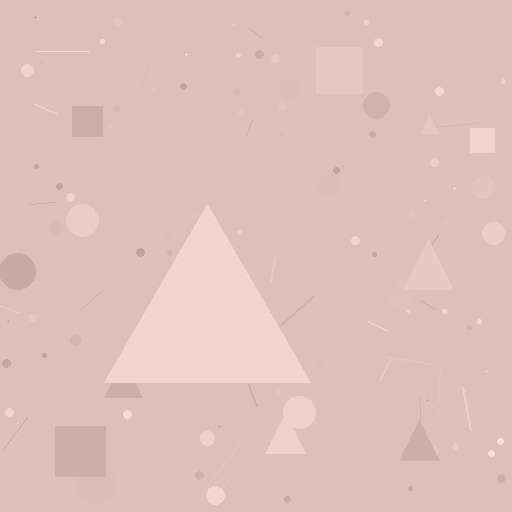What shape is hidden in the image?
A triangle is hidden in the image.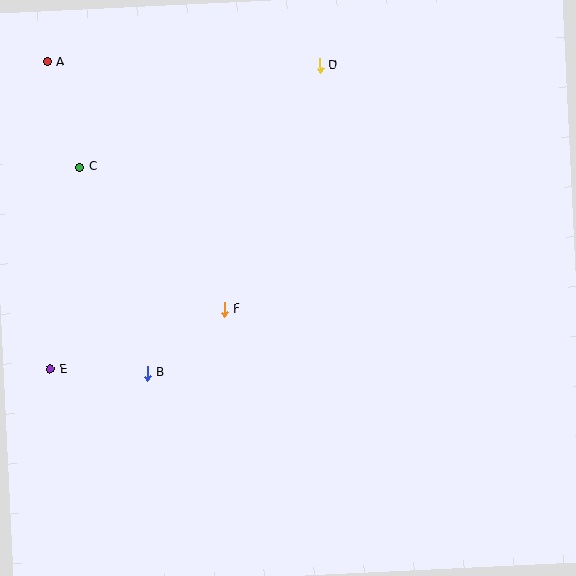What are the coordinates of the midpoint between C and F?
The midpoint between C and F is at (152, 238).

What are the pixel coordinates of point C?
Point C is at (80, 167).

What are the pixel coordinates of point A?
Point A is at (47, 62).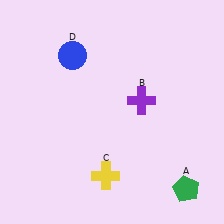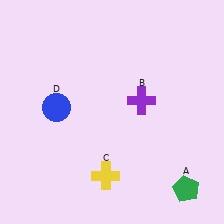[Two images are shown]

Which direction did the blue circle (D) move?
The blue circle (D) moved down.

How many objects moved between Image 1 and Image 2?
1 object moved between the two images.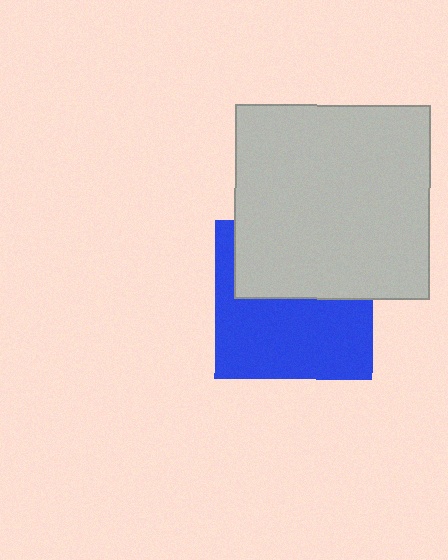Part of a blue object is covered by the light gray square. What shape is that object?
It is a square.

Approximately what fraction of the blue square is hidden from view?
Roughly 44% of the blue square is hidden behind the light gray square.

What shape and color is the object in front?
The object in front is a light gray square.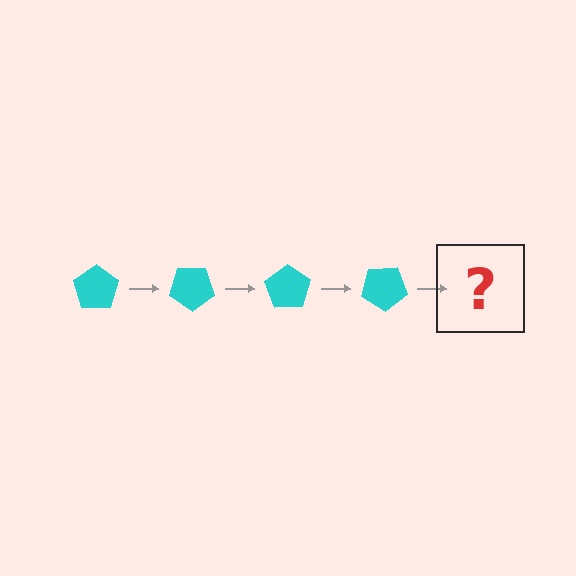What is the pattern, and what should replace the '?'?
The pattern is that the pentagon rotates 35 degrees each step. The '?' should be a cyan pentagon rotated 140 degrees.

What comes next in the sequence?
The next element should be a cyan pentagon rotated 140 degrees.